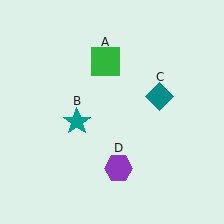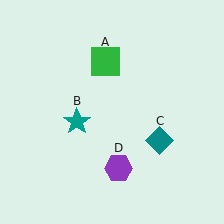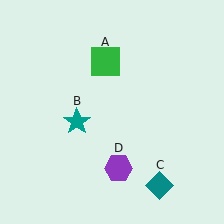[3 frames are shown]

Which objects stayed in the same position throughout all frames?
Green square (object A) and teal star (object B) and purple hexagon (object D) remained stationary.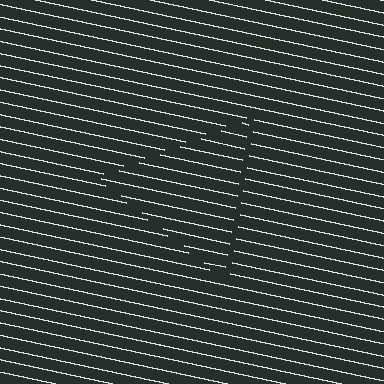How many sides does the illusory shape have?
3 sides — the line-ends trace a triangle.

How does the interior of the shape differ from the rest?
The interior of the shape contains the same grating, shifted by half a period — the contour is defined by the phase discontinuity where line-ends from the inner and outer gratings abut.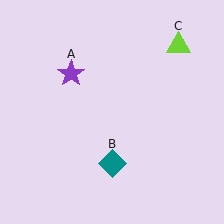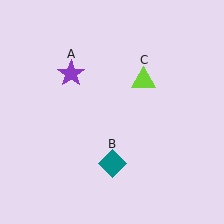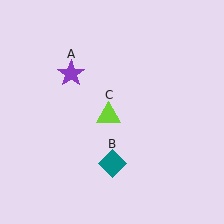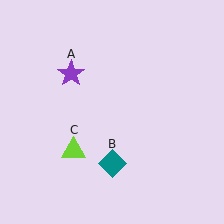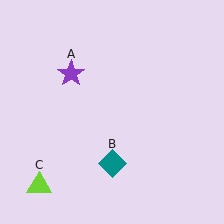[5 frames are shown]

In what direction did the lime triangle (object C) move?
The lime triangle (object C) moved down and to the left.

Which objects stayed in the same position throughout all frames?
Purple star (object A) and teal diamond (object B) remained stationary.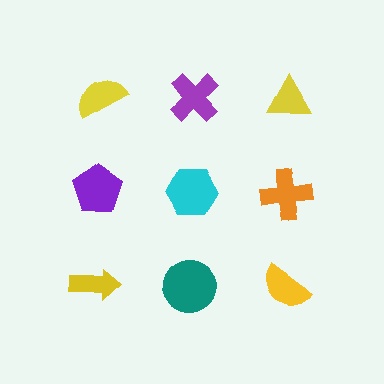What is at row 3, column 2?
A teal circle.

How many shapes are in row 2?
3 shapes.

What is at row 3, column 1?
A yellow arrow.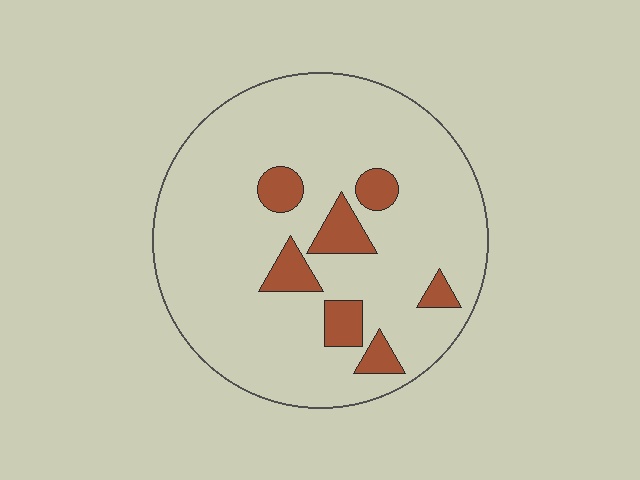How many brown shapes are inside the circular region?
7.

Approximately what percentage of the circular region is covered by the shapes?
Approximately 15%.